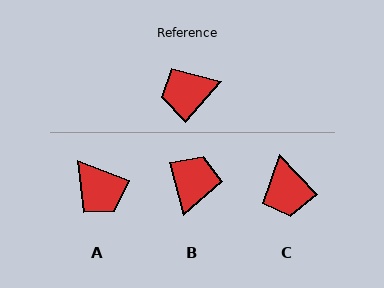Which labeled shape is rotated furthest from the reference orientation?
B, about 125 degrees away.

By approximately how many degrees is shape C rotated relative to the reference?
Approximately 85 degrees counter-clockwise.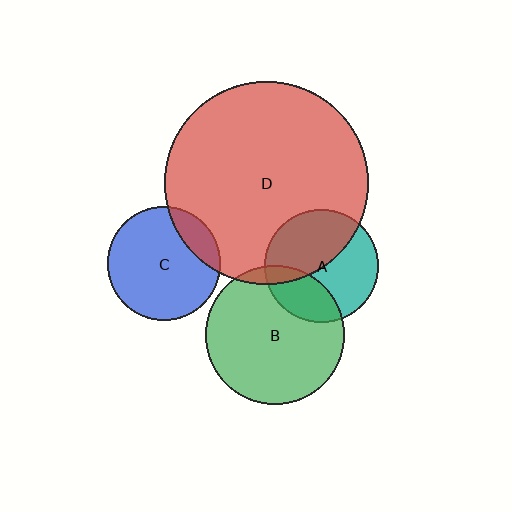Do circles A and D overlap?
Yes.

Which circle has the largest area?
Circle D (red).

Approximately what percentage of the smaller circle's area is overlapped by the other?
Approximately 45%.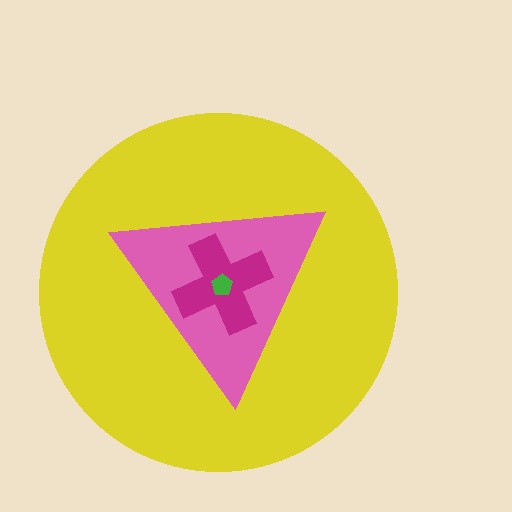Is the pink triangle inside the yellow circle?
Yes.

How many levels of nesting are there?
4.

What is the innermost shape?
The green pentagon.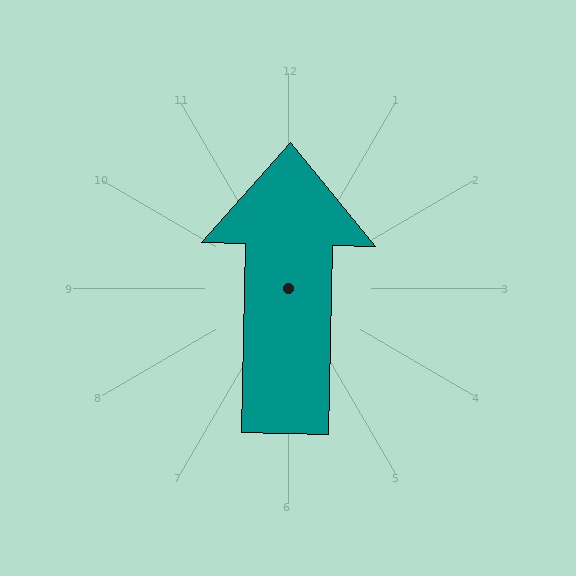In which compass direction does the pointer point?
North.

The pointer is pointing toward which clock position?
Roughly 12 o'clock.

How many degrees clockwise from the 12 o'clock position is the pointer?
Approximately 1 degrees.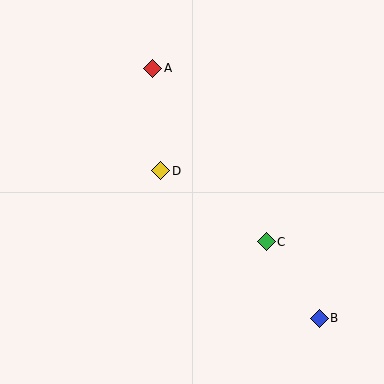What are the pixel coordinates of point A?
Point A is at (153, 68).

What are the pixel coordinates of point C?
Point C is at (266, 242).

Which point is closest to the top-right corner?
Point A is closest to the top-right corner.